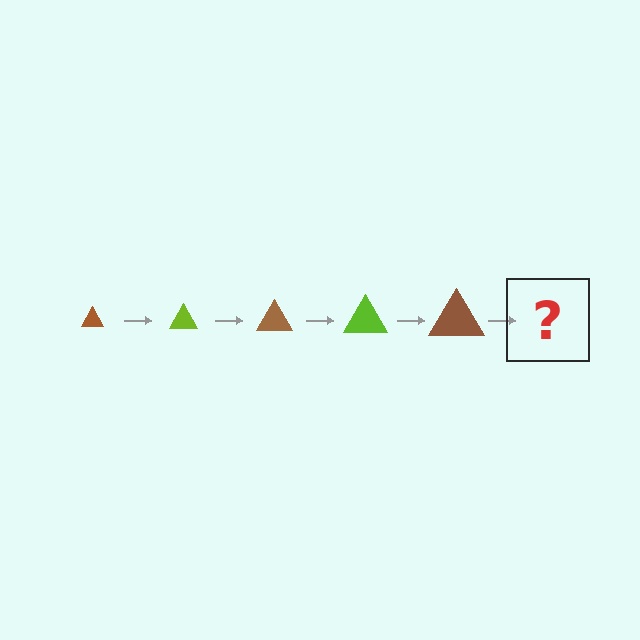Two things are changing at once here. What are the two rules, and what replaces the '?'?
The two rules are that the triangle grows larger each step and the color cycles through brown and lime. The '?' should be a lime triangle, larger than the previous one.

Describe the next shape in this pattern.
It should be a lime triangle, larger than the previous one.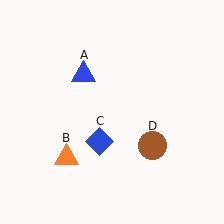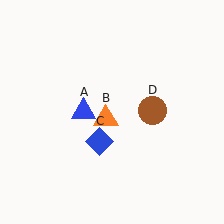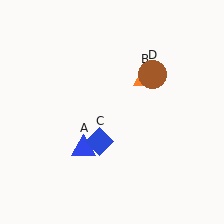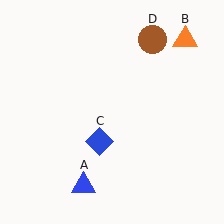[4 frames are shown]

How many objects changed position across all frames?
3 objects changed position: blue triangle (object A), orange triangle (object B), brown circle (object D).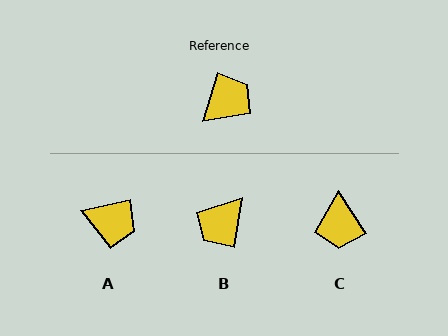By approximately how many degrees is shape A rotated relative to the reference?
Approximately 61 degrees clockwise.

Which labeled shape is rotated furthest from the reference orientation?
B, about 172 degrees away.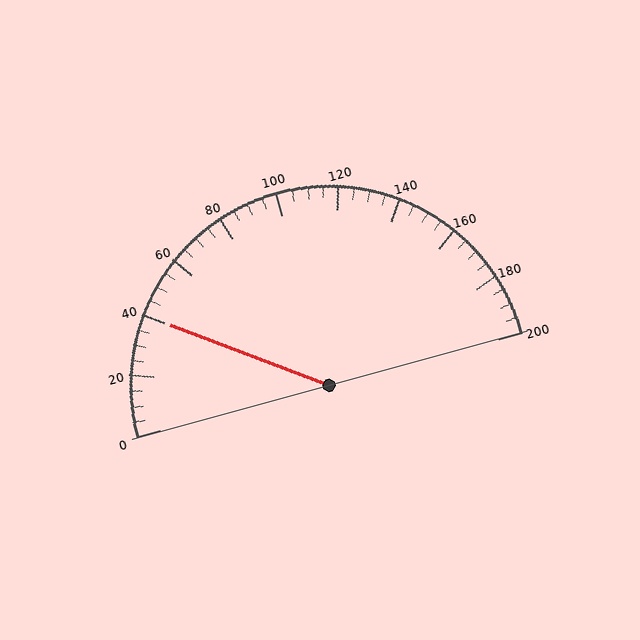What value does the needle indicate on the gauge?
The needle indicates approximately 40.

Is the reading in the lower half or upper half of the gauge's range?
The reading is in the lower half of the range (0 to 200).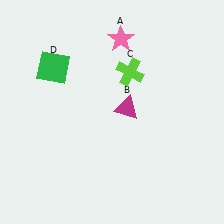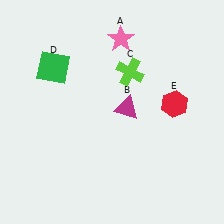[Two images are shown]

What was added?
A red hexagon (E) was added in Image 2.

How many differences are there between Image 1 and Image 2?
There is 1 difference between the two images.